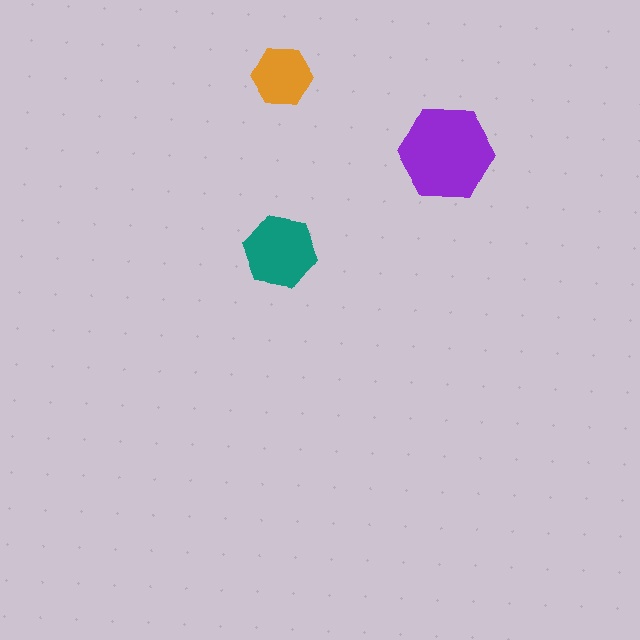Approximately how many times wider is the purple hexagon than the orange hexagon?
About 1.5 times wider.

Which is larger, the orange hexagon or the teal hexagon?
The teal one.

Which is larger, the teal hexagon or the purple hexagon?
The purple one.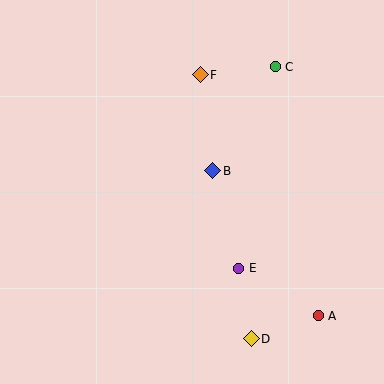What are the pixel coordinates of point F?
Point F is at (200, 75).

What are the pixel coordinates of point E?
Point E is at (239, 268).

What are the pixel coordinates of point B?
Point B is at (213, 171).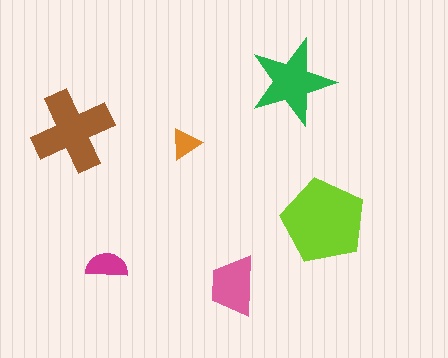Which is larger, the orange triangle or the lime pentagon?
The lime pentagon.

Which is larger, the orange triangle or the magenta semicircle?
The magenta semicircle.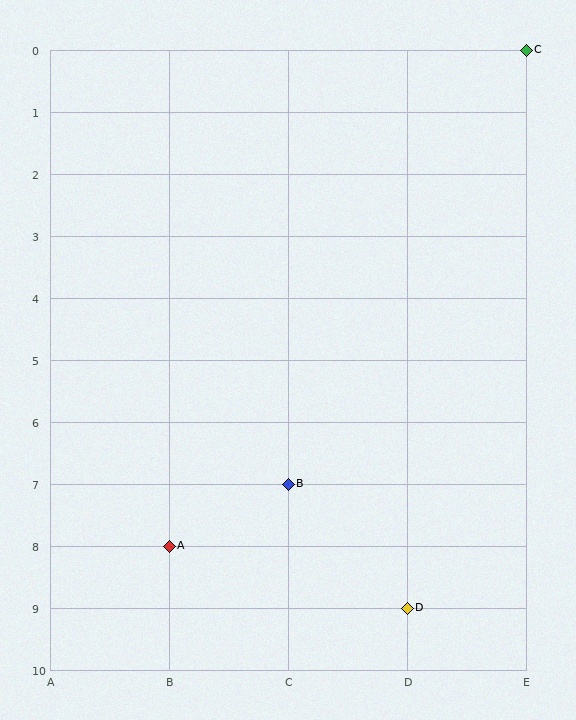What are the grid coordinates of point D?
Point D is at grid coordinates (D, 9).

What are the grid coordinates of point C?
Point C is at grid coordinates (E, 0).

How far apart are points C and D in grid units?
Points C and D are 1 column and 9 rows apart (about 9.1 grid units diagonally).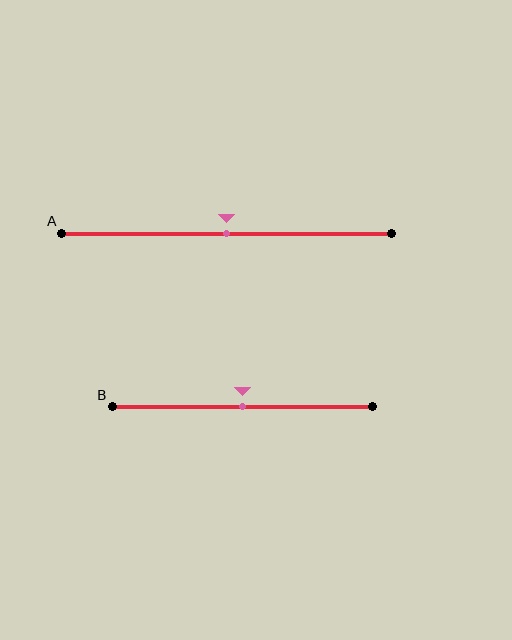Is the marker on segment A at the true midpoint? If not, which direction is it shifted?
Yes, the marker on segment A is at the true midpoint.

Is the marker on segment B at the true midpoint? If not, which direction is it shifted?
Yes, the marker on segment B is at the true midpoint.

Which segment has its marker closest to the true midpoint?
Segment A has its marker closest to the true midpoint.